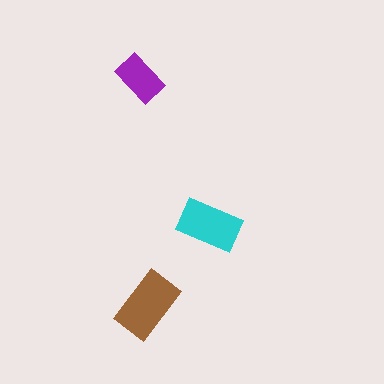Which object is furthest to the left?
The purple rectangle is leftmost.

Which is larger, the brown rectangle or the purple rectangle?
The brown one.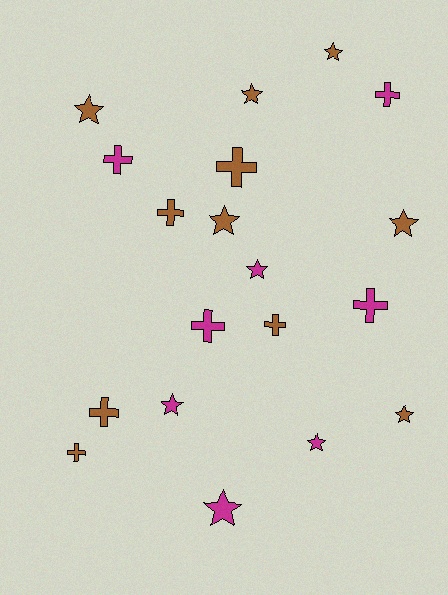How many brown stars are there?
There are 6 brown stars.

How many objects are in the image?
There are 19 objects.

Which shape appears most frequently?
Star, with 10 objects.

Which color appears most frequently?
Brown, with 11 objects.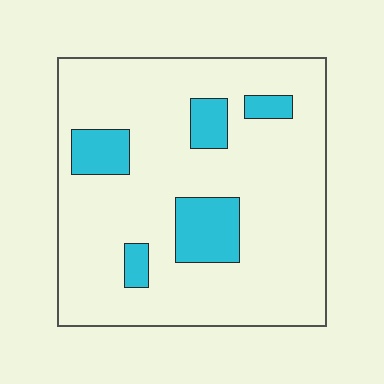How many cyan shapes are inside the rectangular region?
5.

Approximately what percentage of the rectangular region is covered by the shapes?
Approximately 15%.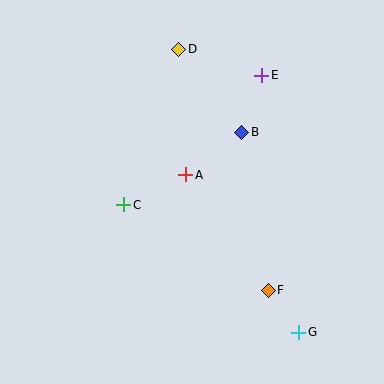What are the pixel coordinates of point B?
Point B is at (242, 132).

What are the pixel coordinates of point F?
Point F is at (268, 290).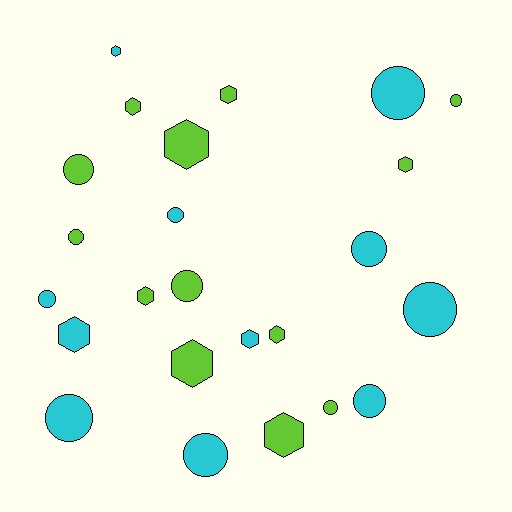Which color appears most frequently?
Lime, with 13 objects.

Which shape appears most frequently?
Circle, with 13 objects.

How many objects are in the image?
There are 24 objects.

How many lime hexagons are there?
There are 8 lime hexagons.